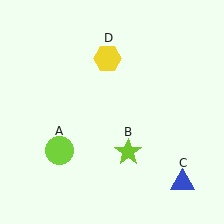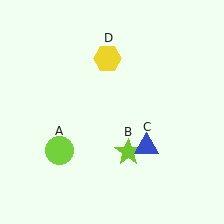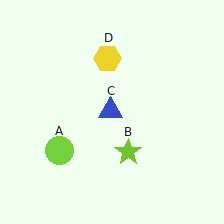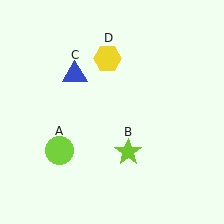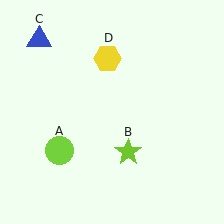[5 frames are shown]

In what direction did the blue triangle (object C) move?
The blue triangle (object C) moved up and to the left.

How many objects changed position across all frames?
1 object changed position: blue triangle (object C).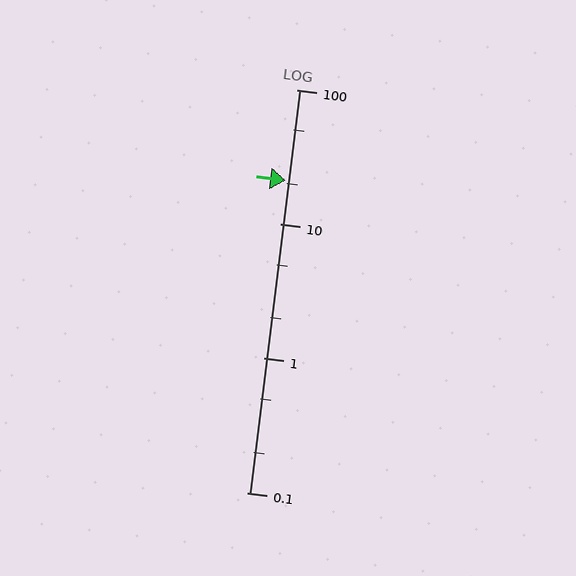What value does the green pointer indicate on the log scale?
The pointer indicates approximately 21.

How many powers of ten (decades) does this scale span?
The scale spans 3 decades, from 0.1 to 100.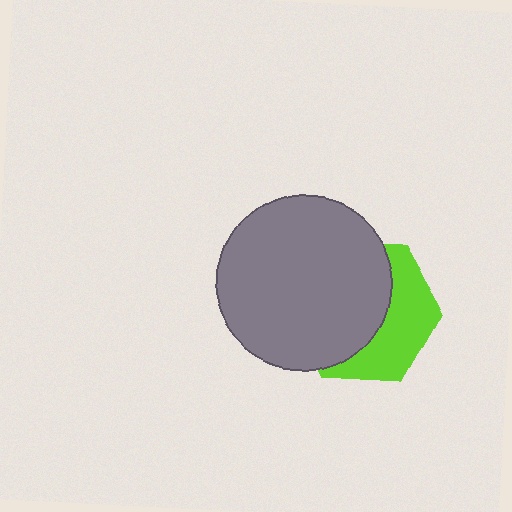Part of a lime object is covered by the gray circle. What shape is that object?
It is a hexagon.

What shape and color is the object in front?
The object in front is a gray circle.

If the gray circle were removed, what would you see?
You would see the complete lime hexagon.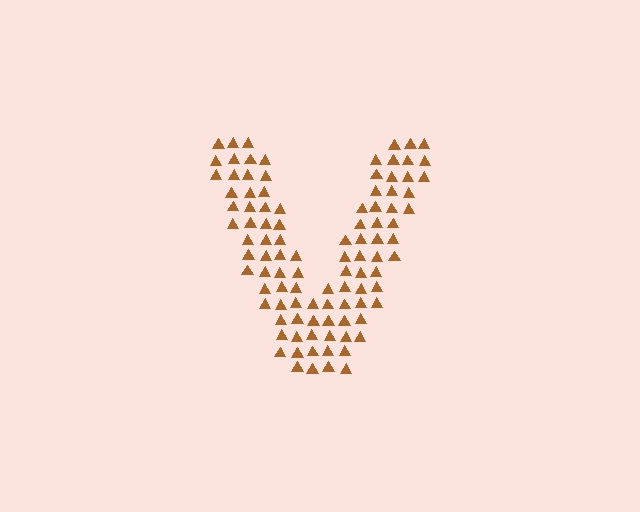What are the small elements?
The small elements are triangles.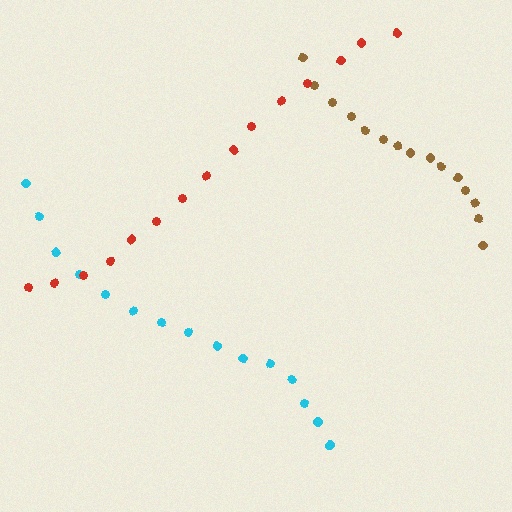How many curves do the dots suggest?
There are 3 distinct paths.